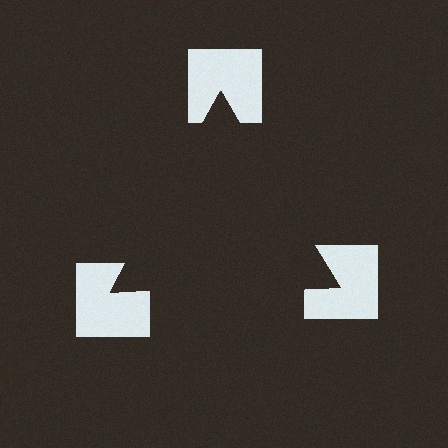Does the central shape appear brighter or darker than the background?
It typically appears slightly darker than the background, even though no actual brightness change is drawn.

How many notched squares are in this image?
There are 3 — one at each vertex of the illusory triangle.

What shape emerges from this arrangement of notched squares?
An illusory triangle — its edges are inferred from the aligned wedge cuts in the notched squares, not physically drawn.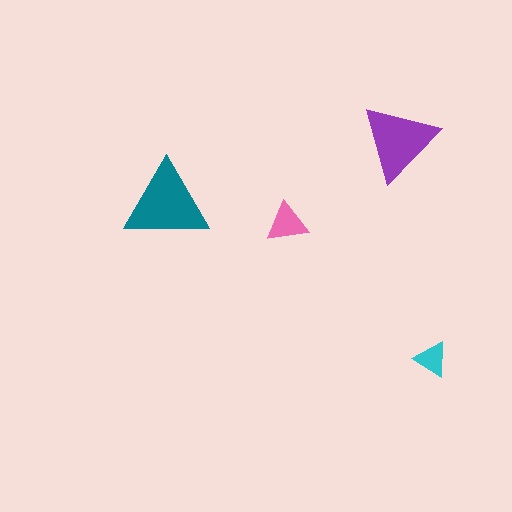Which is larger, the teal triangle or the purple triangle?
The teal one.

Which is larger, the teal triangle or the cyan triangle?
The teal one.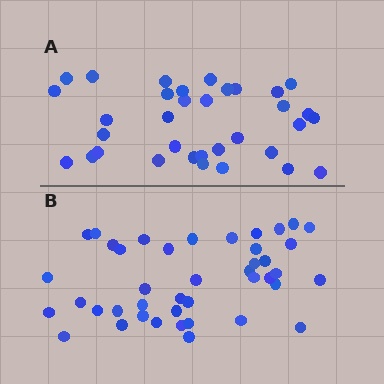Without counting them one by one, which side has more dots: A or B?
Region B (the bottom region) has more dots.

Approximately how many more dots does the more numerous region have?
Region B has roughly 8 or so more dots than region A.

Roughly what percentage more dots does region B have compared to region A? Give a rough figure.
About 25% more.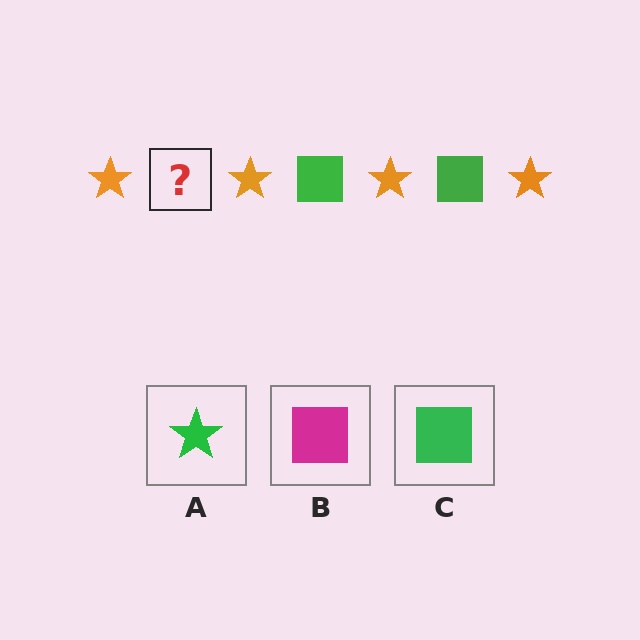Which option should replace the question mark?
Option C.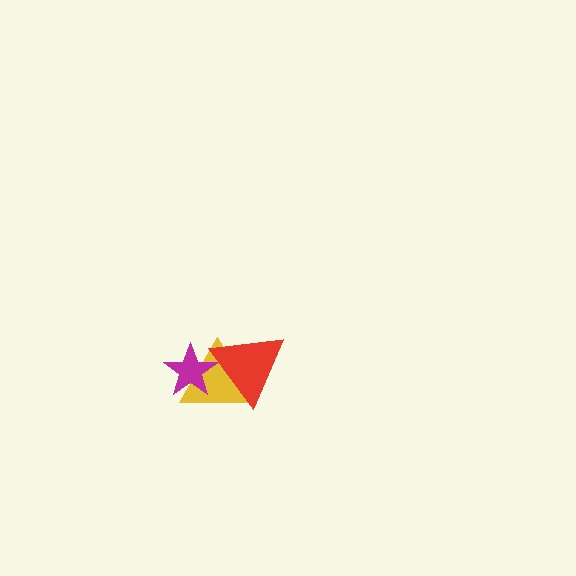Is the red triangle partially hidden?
No, no other shape covers it.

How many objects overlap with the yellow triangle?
2 objects overlap with the yellow triangle.